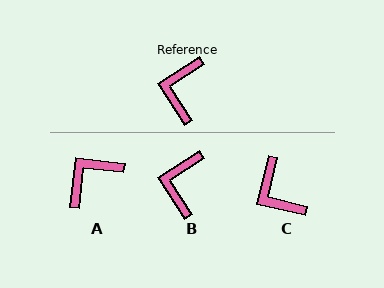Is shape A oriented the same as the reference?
No, it is off by about 39 degrees.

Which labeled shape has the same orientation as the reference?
B.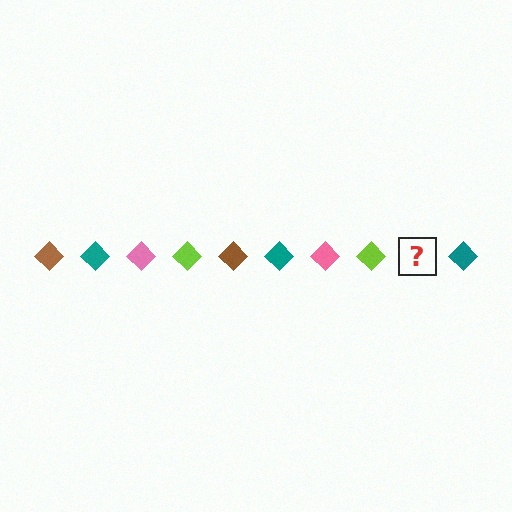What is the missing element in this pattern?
The missing element is a brown diamond.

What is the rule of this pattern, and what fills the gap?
The rule is that the pattern cycles through brown, teal, pink, lime diamonds. The gap should be filled with a brown diamond.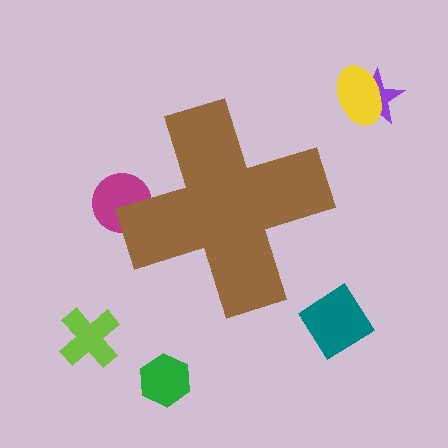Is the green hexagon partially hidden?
No, the green hexagon is fully visible.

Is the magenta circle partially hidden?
Yes, the magenta circle is partially hidden behind the brown cross.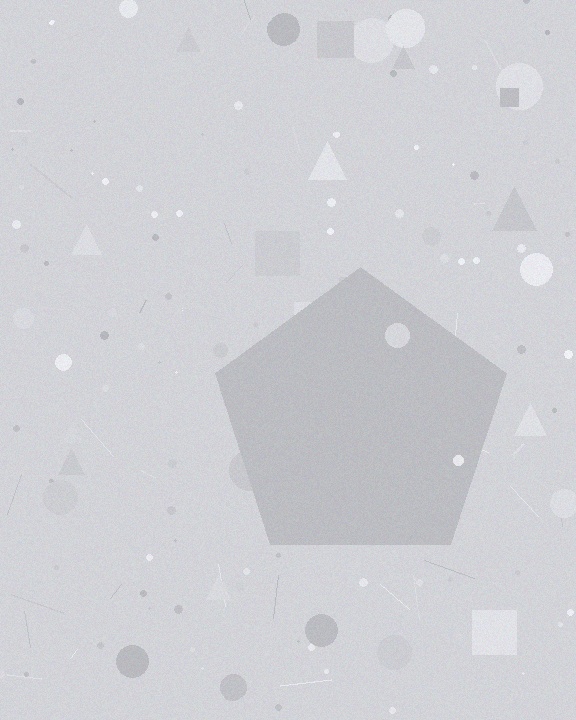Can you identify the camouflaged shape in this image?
The camouflaged shape is a pentagon.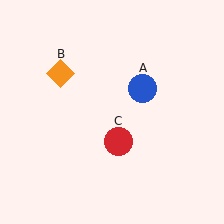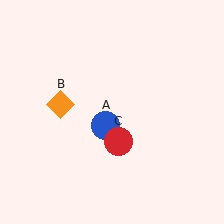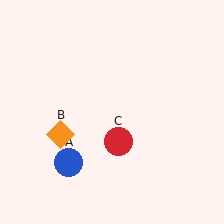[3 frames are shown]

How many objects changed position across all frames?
2 objects changed position: blue circle (object A), orange diamond (object B).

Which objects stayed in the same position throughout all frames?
Red circle (object C) remained stationary.